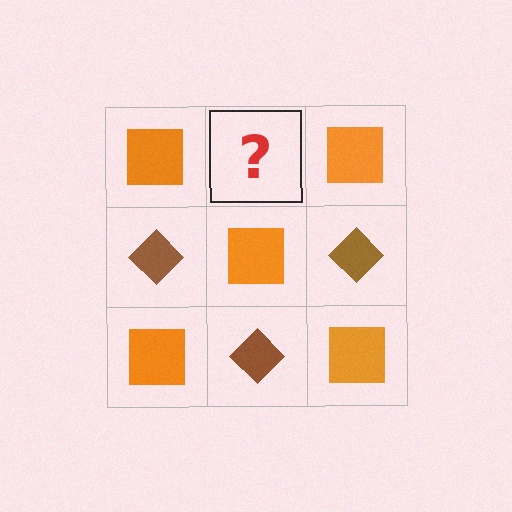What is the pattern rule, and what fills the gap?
The rule is that it alternates orange square and brown diamond in a checkerboard pattern. The gap should be filled with a brown diamond.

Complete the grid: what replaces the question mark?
The question mark should be replaced with a brown diamond.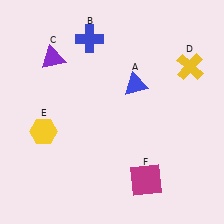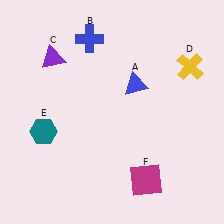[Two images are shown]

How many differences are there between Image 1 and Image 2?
There is 1 difference between the two images.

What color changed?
The hexagon (E) changed from yellow in Image 1 to teal in Image 2.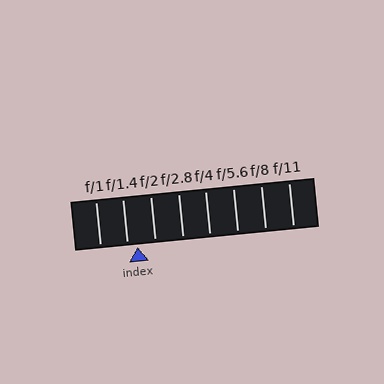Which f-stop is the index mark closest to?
The index mark is closest to f/1.4.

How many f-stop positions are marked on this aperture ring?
There are 8 f-stop positions marked.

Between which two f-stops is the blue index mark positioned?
The index mark is between f/1.4 and f/2.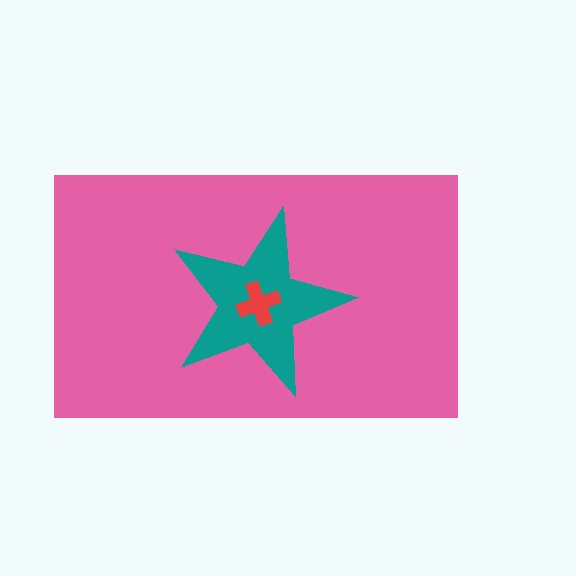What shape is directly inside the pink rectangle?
The teal star.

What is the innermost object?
The red cross.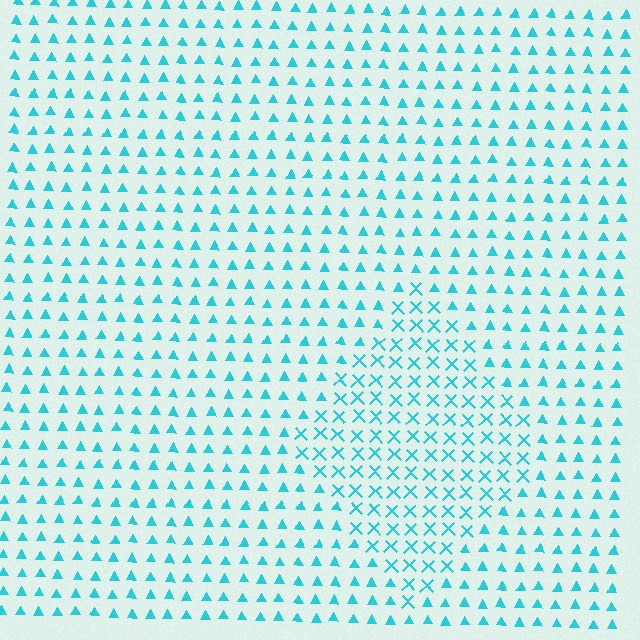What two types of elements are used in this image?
The image uses X marks inside the diamond region and triangles outside it.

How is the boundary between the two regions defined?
The boundary is defined by a change in element shape: X marks inside vs. triangles outside. All elements share the same color and spacing.